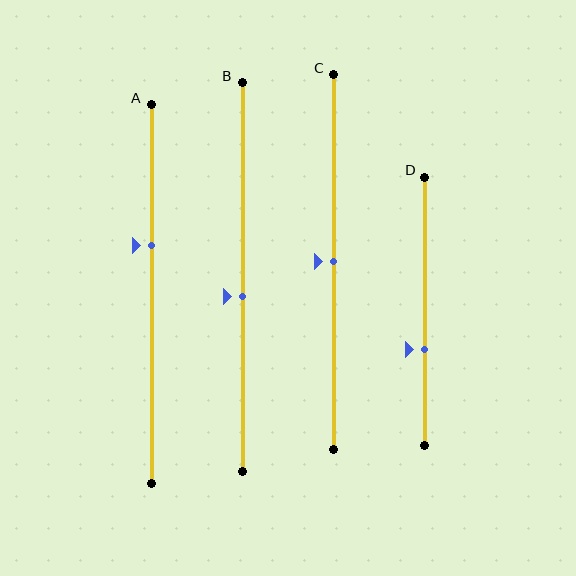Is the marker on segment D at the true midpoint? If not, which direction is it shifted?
No, the marker on segment D is shifted downward by about 14% of the segment length.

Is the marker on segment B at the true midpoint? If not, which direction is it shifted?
No, the marker on segment B is shifted downward by about 5% of the segment length.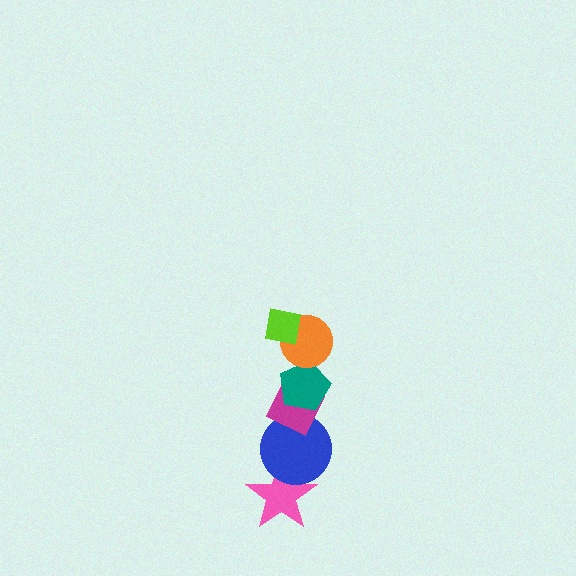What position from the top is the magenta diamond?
The magenta diamond is 4th from the top.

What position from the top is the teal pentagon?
The teal pentagon is 3rd from the top.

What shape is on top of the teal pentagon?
The orange circle is on top of the teal pentagon.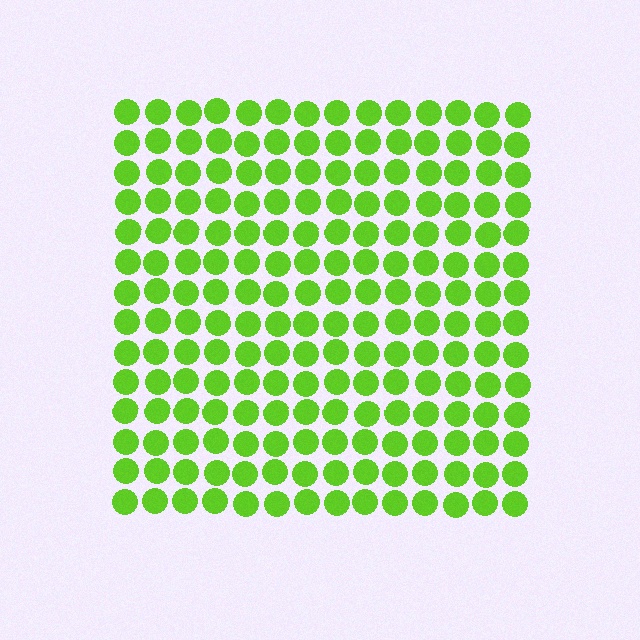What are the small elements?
The small elements are circles.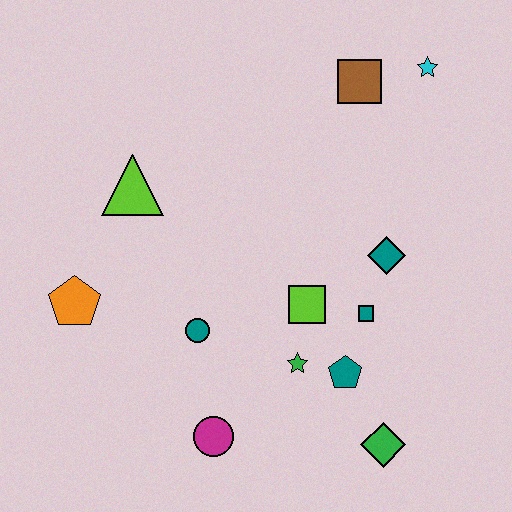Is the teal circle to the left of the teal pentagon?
Yes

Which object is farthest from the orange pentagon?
The cyan star is farthest from the orange pentagon.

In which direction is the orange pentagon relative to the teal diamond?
The orange pentagon is to the left of the teal diamond.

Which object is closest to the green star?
The teal pentagon is closest to the green star.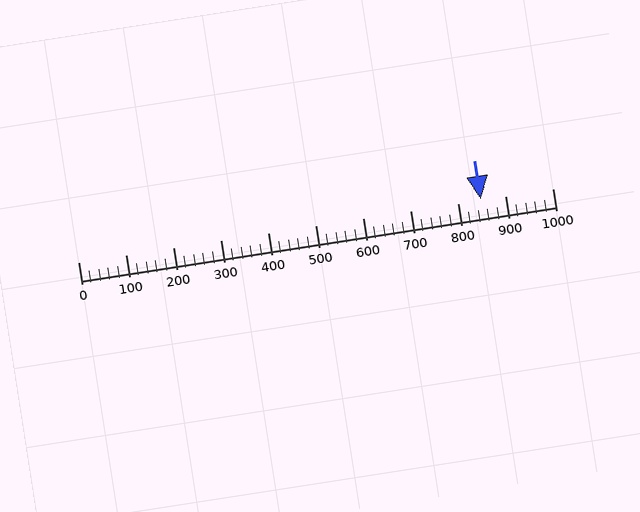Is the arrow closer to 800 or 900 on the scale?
The arrow is closer to 800.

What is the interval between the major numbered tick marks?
The major tick marks are spaced 100 units apart.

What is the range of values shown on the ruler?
The ruler shows values from 0 to 1000.